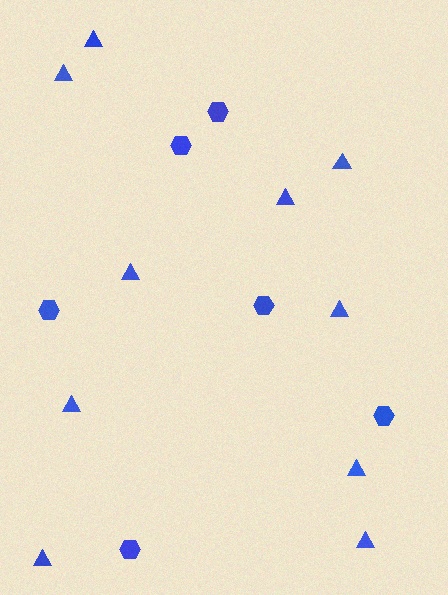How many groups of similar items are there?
There are 2 groups: one group of hexagons (6) and one group of triangles (10).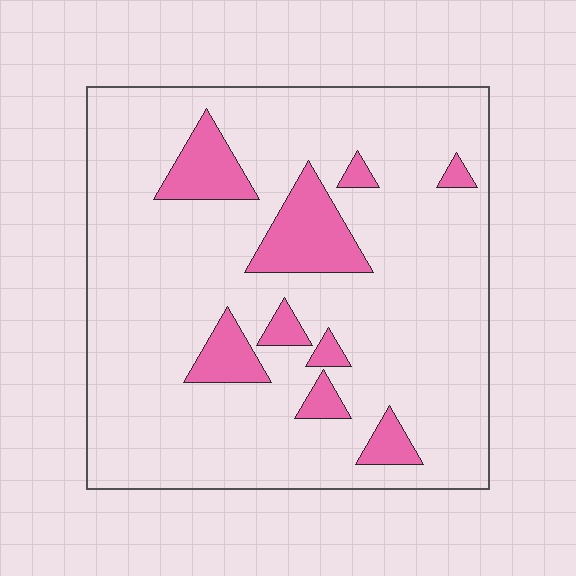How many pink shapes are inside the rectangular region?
9.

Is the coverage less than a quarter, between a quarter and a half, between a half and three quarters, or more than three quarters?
Less than a quarter.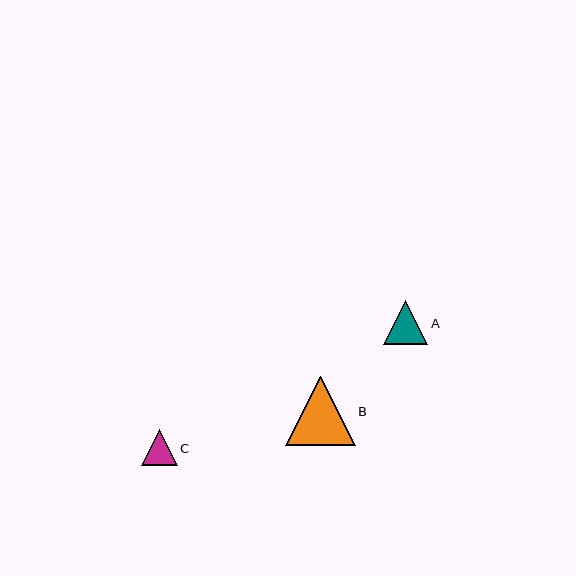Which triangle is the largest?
Triangle B is the largest with a size of approximately 69 pixels.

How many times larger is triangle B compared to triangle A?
Triangle B is approximately 1.6 times the size of triangle A.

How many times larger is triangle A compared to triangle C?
Triangle A is approximately 1.2 times the size of triangle C.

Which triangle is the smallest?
Triangle C is the smallest with a size of approximately 36 pixels.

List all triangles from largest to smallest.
From largest to smallest: B, A, C.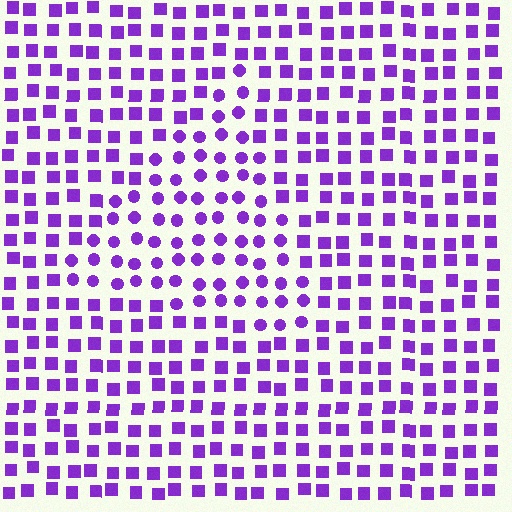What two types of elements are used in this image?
The image uses circles inside the triangle region and squares outside it.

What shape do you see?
I see a triangle.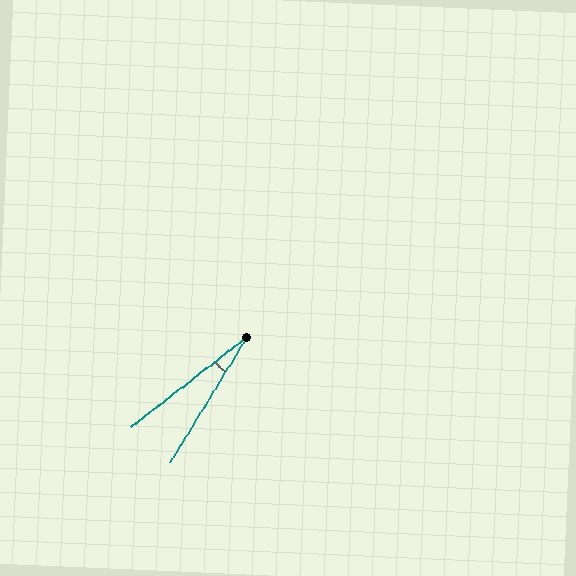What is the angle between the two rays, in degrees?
Approximately 20 degrees.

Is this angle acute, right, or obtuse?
It is acute.